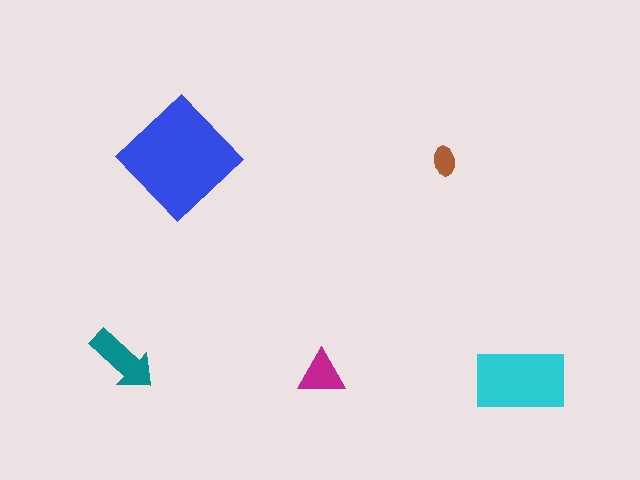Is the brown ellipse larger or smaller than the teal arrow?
Smaller.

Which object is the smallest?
The brown ellipse.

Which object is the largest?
The blue diamond.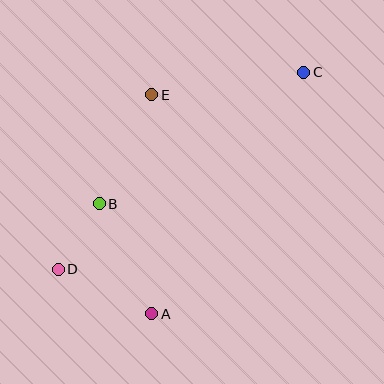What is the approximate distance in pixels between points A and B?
The distance between A and B is approximately 122 pixels.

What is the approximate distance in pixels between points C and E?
The distance between C and E is approximately 153 pixels.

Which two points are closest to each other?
Points B and D are closest to each other.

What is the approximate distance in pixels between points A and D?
The distance between A and D is approximately 104 pixels.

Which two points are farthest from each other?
Points C and D are farthest from each other.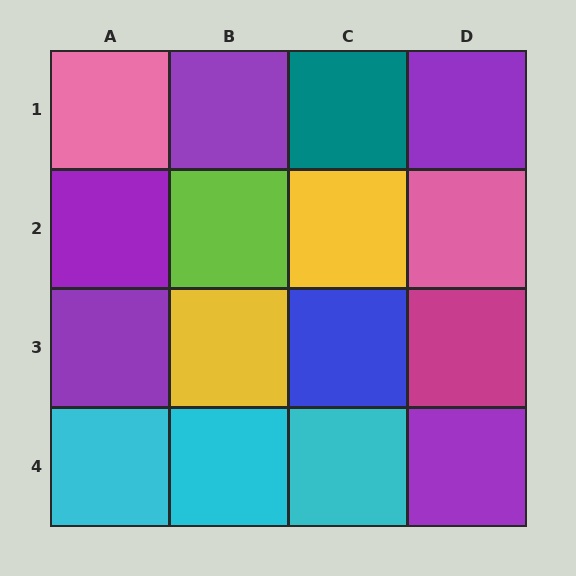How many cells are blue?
1 cell is blue.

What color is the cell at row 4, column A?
Cyan.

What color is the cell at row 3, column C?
Blue.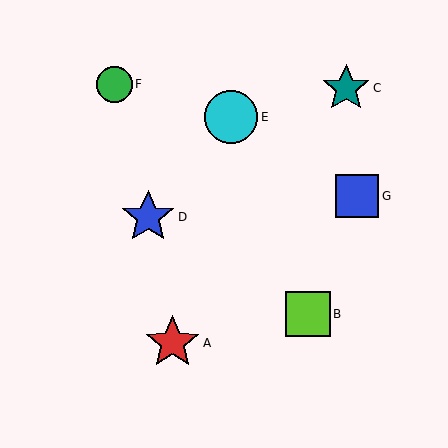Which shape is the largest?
The red star (labeled A) is the largest.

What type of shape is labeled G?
Shape G is a blue square.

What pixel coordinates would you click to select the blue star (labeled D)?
Click at (148, 217) to select the blue star D.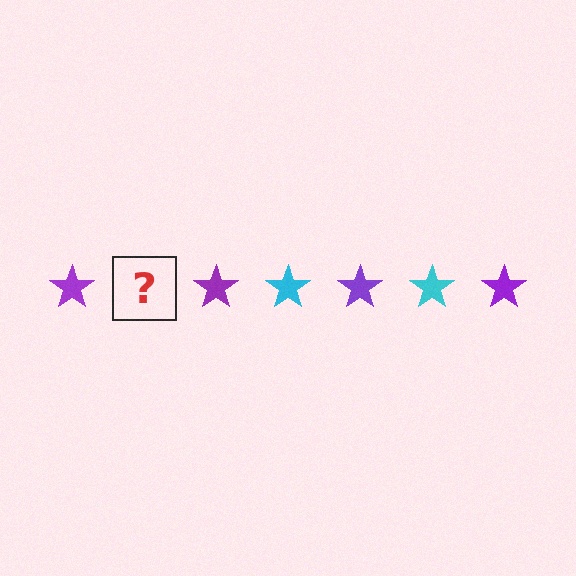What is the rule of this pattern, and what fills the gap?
The rule is that the pattern cycles through purple, cyan stars. The gap should be filled with a cyan star.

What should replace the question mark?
The question mark should be replaced with a cyan star.